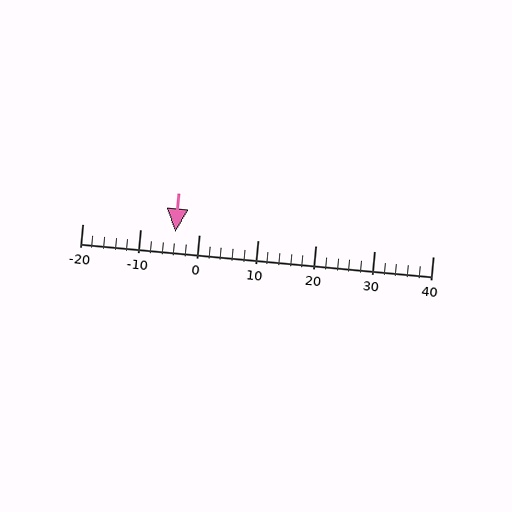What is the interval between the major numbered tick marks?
The major tick marks are spaced 10 units apart.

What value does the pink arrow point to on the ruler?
The pink arrow points to approximately -4.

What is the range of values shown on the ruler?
The ruler shows values from -20 to 40.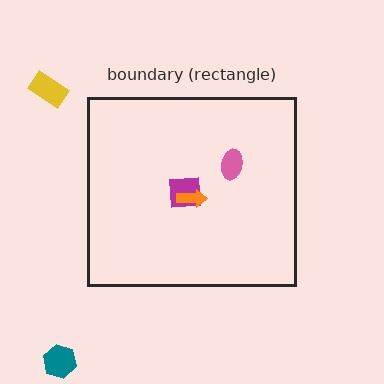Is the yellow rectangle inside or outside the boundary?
Outside.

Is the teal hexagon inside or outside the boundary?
Outside.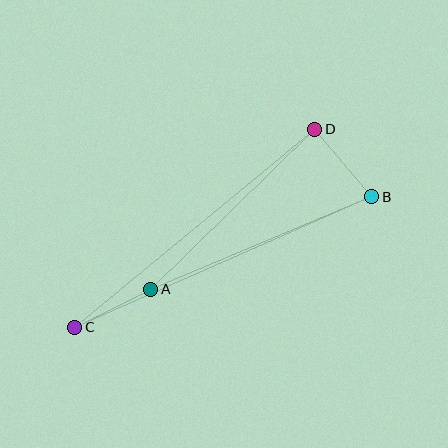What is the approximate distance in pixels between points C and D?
The distance between C and D is approximately 311 pixels.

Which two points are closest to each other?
Points A and C are closest to each other.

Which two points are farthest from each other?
Points B and C are farthest from each other.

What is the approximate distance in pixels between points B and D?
The distance between B and D is approximately 88 pixels.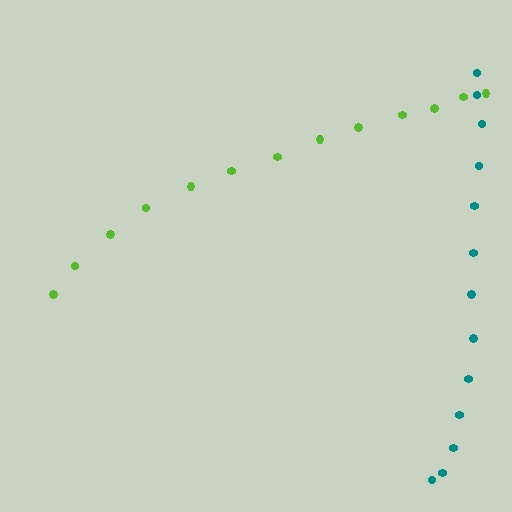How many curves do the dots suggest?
There are 2 distinct paths.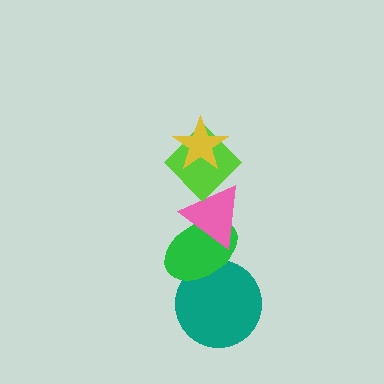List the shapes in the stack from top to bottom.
From top to bottom: the yellow star, the lime diamond, the pink triangle, the green ellipse, the teal circle.